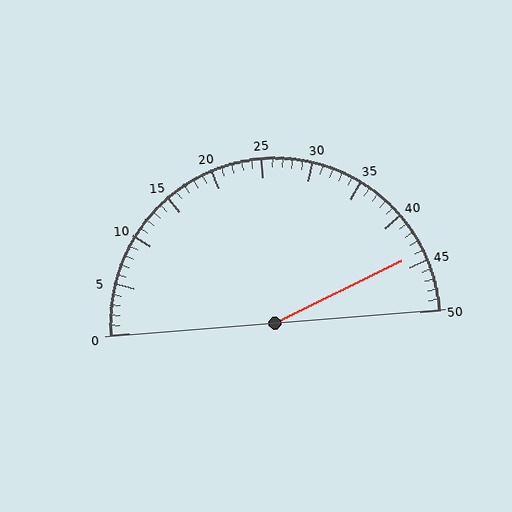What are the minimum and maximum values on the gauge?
The gauge ranges from 0 to 50.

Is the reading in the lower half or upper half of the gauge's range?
The reading is in the upper half of the range (0 to 50).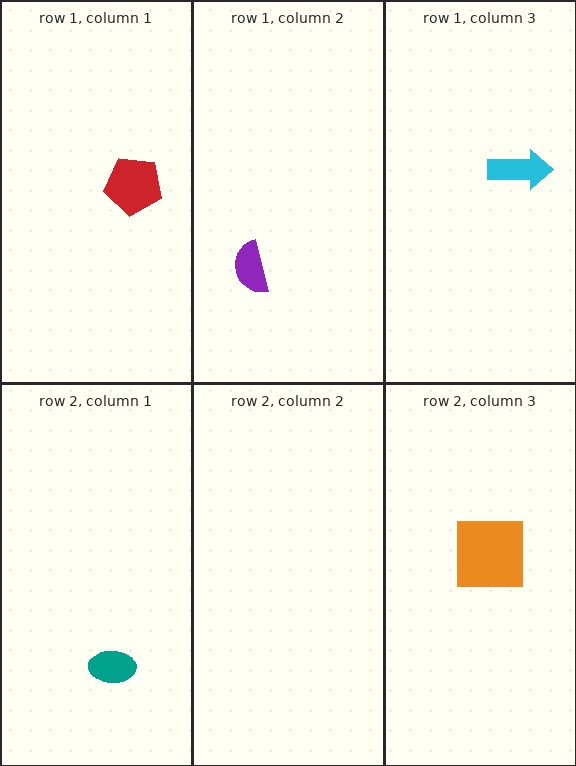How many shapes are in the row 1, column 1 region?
1.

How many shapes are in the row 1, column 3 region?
1.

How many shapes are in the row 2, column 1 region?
1.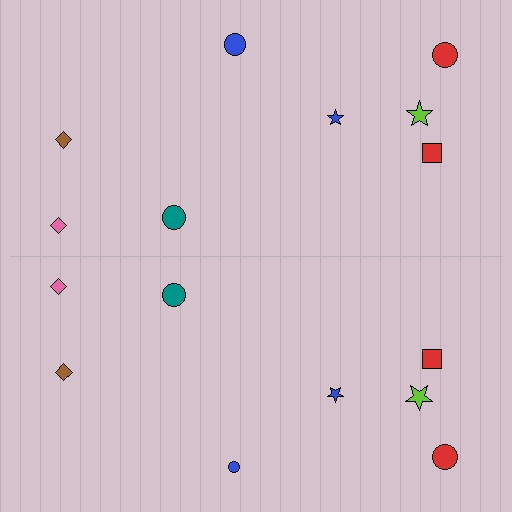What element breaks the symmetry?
The blue circle on the bottom side has a different size than its mirror counterpart.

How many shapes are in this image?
There are 16 shapes in this image.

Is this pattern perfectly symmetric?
No, the pattern is not perfectly symmetric. The blue circle on the bottom side has a different size than its mirror counterpart.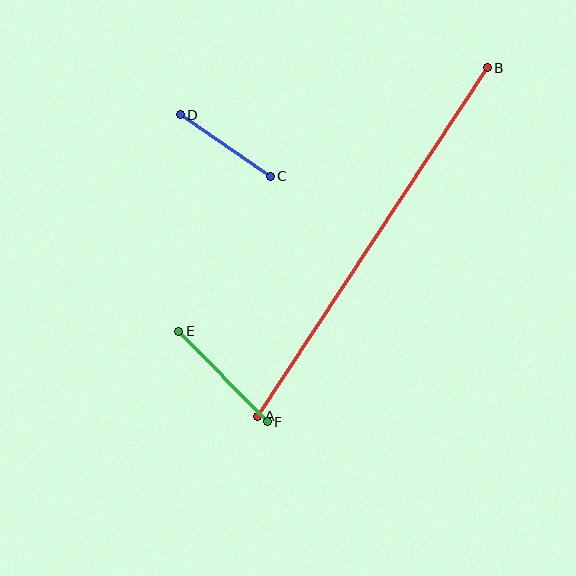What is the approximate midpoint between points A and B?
The midpoint is at approximately (372, 242) pixels.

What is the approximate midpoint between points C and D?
The midpoint is at approximately (225, 145) pixels.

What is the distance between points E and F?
The distance is approximately 127 pixels.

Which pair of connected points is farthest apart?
Points A and B are farthest apart.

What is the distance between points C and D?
The distance is approximately 109 pixels.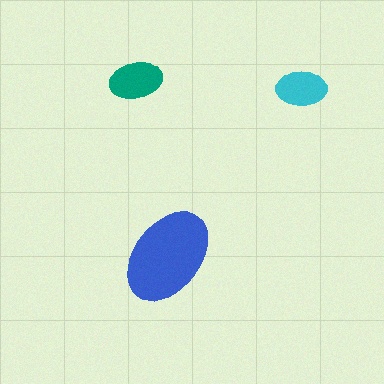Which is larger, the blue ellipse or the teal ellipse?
The blue one.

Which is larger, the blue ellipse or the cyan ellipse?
The blue one.